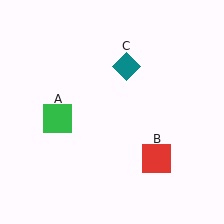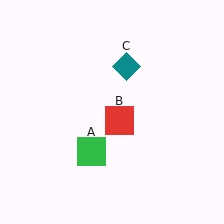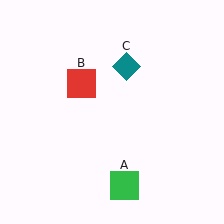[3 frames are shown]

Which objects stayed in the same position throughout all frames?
Teal diamond (object C) remained stationary.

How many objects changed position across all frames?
2 objects changed position: green square (object A), red square (object B).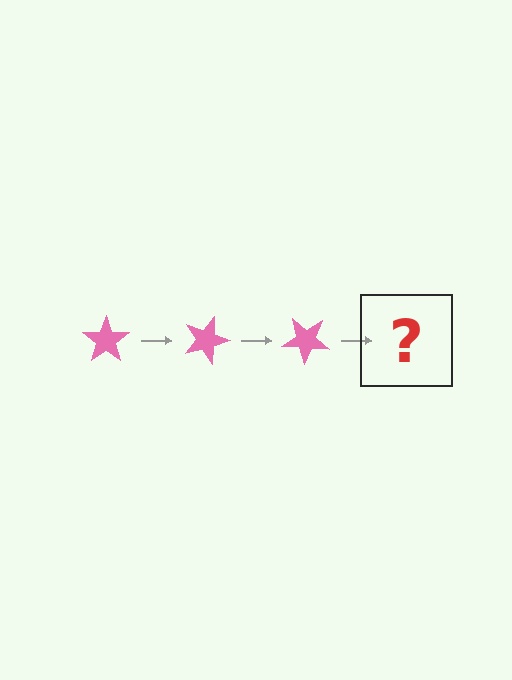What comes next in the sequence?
The next element should be a pink star rotated 60 degrees.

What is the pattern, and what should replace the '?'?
The pattern is that the star rotates 20 degrees each step. The '?' should be a pink star rotated 60 degrees.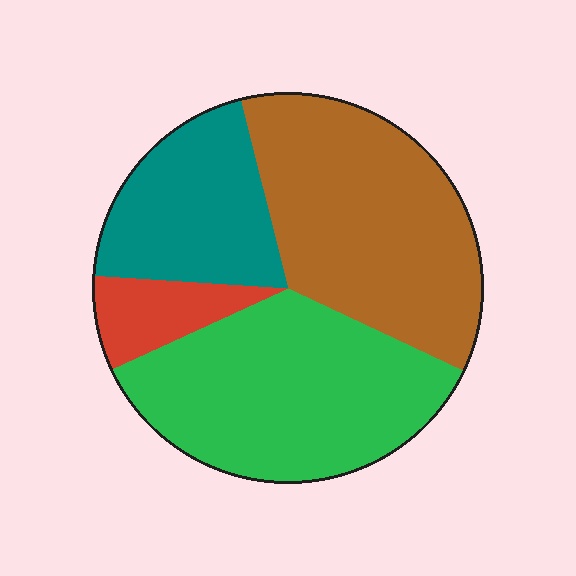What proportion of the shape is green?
Green covers 36% of the shape.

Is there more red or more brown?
Brown.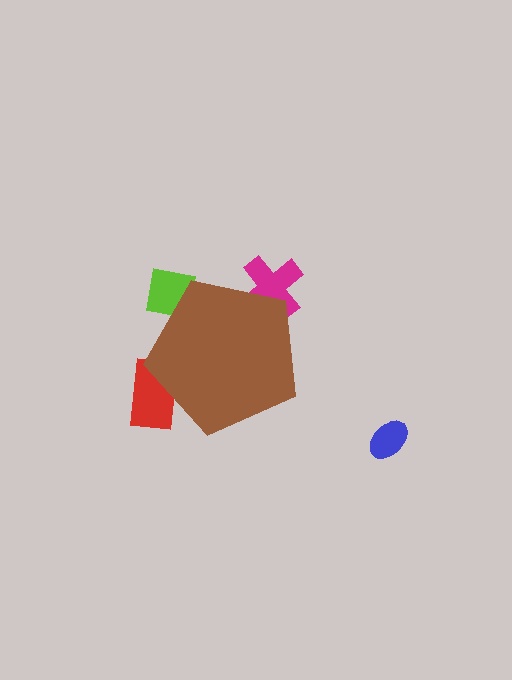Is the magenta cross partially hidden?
Yes, the magenta cross is partially hidden behind the brown pentagon.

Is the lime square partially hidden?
Yes, the lime square is partially hidden behind the brown pentagon.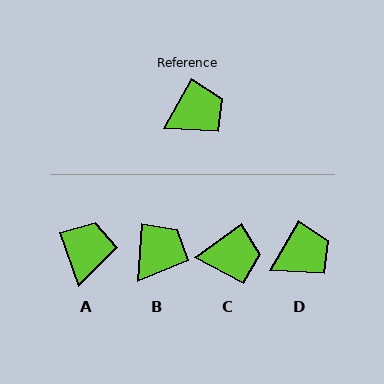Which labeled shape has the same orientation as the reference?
D.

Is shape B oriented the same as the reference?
No, it is off by about 26 degrees.